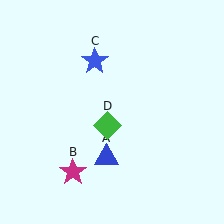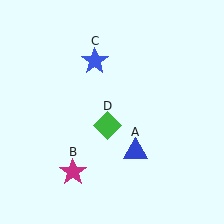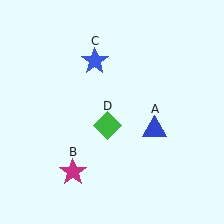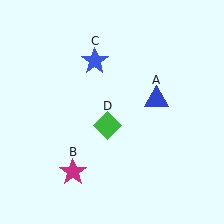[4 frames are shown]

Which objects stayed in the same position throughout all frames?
Magenta star (object B) and blue star (object C) and green diamond (object D) remained stationary.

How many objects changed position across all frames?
1 object changed position: blue triangle (object A).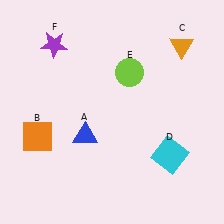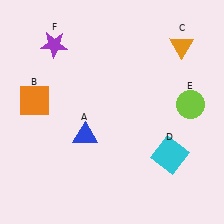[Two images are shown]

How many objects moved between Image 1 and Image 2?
2 objects moved between the two images.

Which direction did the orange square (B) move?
The orange square (B) moved up.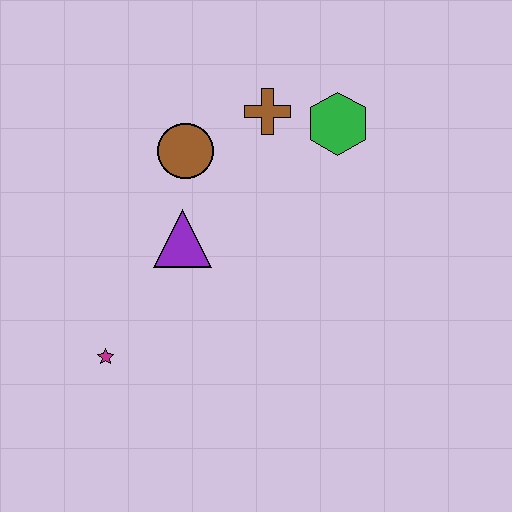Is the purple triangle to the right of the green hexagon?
No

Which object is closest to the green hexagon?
The brown cross is closest to the green hexagon.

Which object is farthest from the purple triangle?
The green hexagon is farthest from the purple triangle.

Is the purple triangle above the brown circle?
No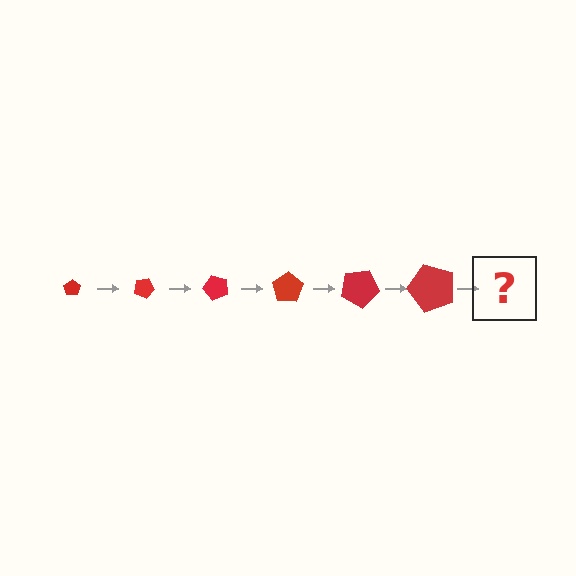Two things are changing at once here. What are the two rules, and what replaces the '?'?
The two rules are that the pentagon grows larger each step and it rotates 25 degrees each step. The '?' should be a pentagon, larger than the previous one and rotated 150 degrees from the start.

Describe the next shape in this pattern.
It should be a pentagon, larger than the previous one and rotated 150 degrees from the start.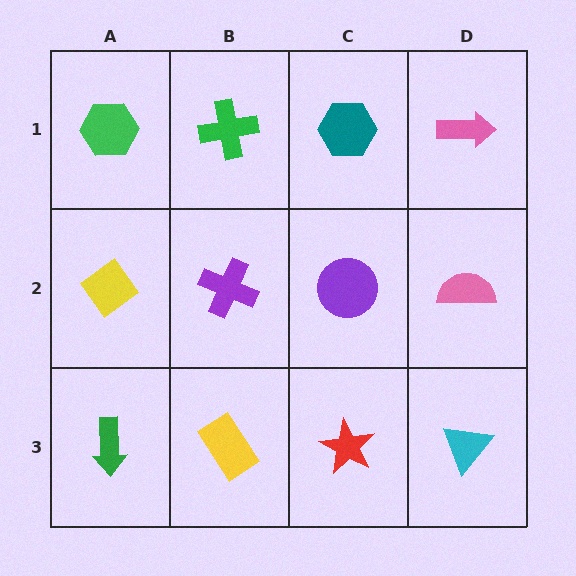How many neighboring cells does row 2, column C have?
4.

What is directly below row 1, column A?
A yellow diamond.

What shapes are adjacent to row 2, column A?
A green hexagon (row 1, column A), a green arrow (row 3, column A), a purple cross (row 2, column B).